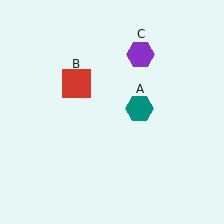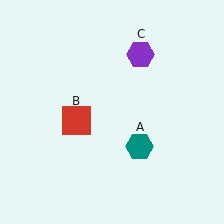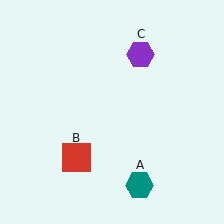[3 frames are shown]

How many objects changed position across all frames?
2 objects changed position: teal hexagon (object A), red square (object B).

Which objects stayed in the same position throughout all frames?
Purple hexagon (object C) remained stationary.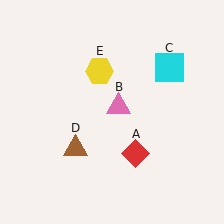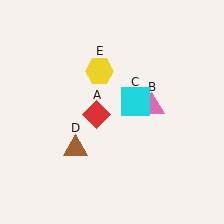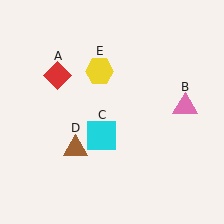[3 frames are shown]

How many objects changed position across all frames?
3 objects changed position: red diamond (object A), pink triangle (object B), cyan square (object C).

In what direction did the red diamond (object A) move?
The red diamond (object A) moved up and to the left.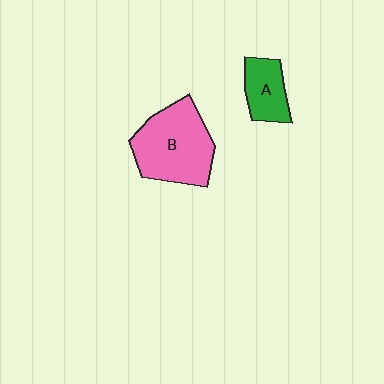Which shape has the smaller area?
Shape A (green).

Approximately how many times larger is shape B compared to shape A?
Approximately 2.1 times.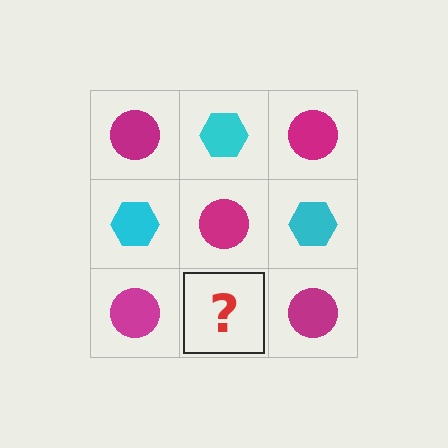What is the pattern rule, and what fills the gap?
The rule is that it alternates magenta circle and cyan hexagon in a checkerboard pattern. The gap should be filled with a cyan hexagon.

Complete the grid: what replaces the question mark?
The question mark should be replaced with a cyan hexagon.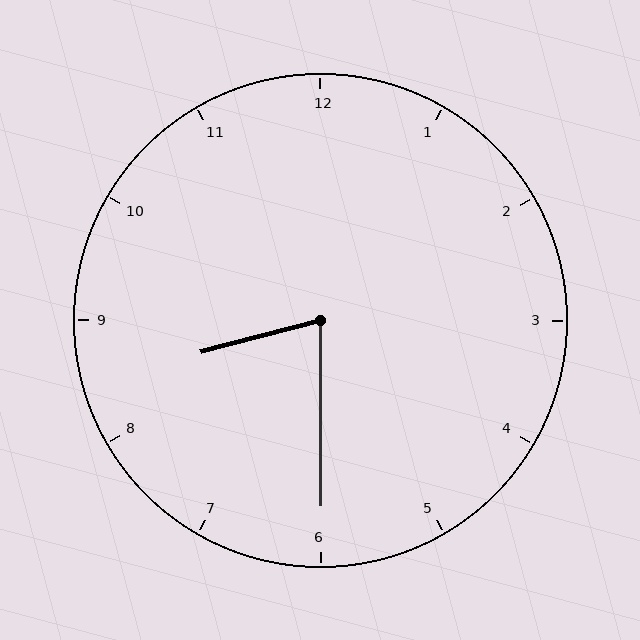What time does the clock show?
8:30.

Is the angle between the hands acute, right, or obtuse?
It is acute.